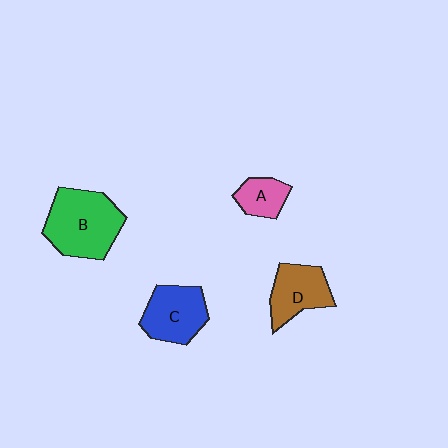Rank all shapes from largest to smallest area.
From largest to smallest: B (green), C (blue), D (brown), A (pink).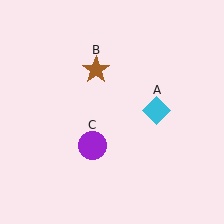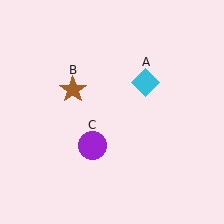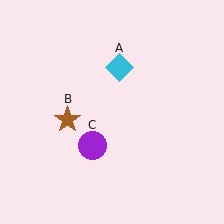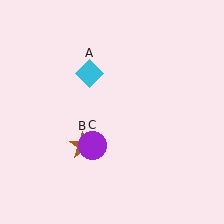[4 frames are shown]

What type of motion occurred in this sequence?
The cyan diamond (object A), brown star (object B) rotated counterclockwise around the center of the scene.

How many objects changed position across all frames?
2 objects changed position: cyan diamond (object A), brown star (object B).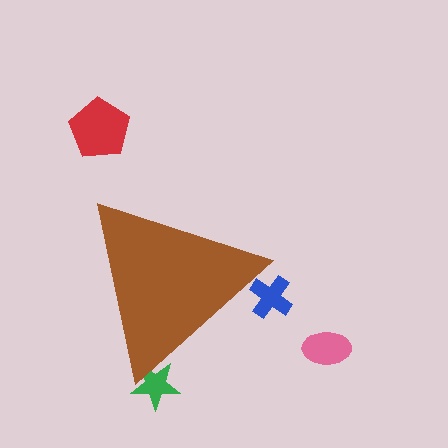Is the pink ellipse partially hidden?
No, the pink ellipse is fully visible.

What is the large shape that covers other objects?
A brown triangle.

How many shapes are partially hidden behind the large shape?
2 shapes are partially hidden.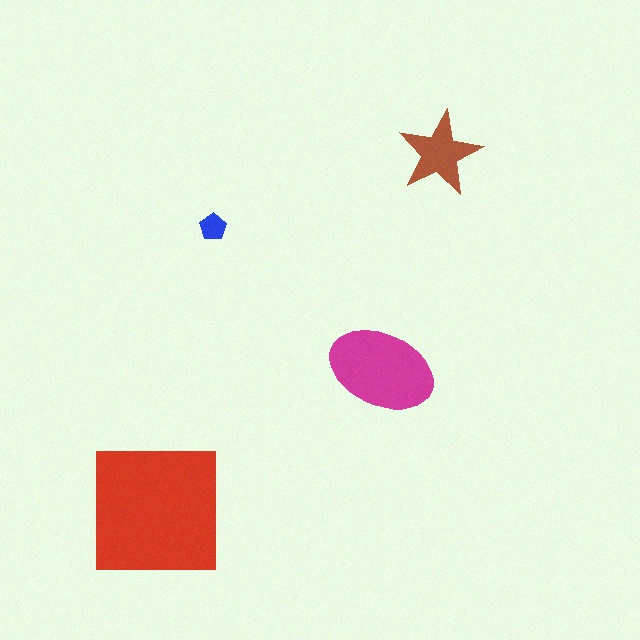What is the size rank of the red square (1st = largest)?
1st.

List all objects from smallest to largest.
The blue pentagon, the brown star, the magenta ellipse, the red square.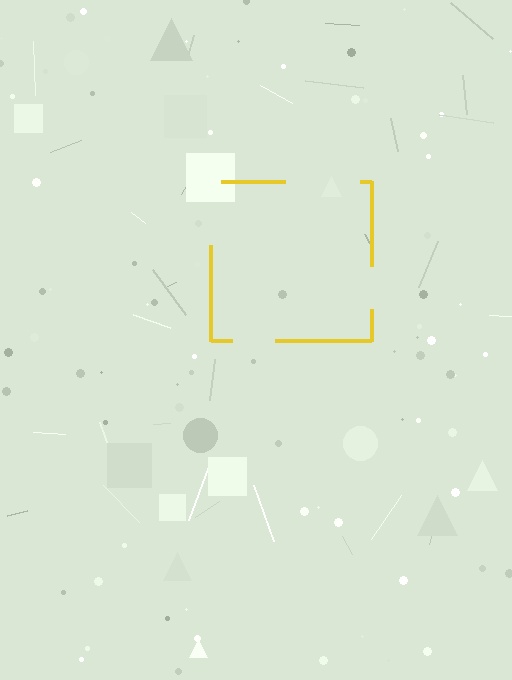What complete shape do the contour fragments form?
The contour fragments form a square.